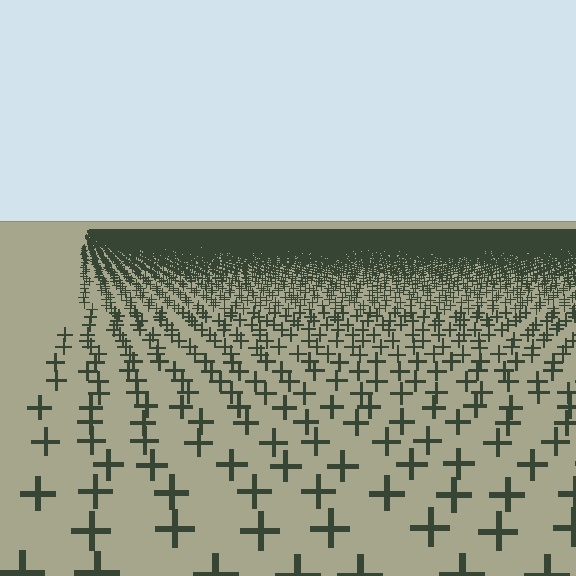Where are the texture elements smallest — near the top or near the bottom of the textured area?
Near the top.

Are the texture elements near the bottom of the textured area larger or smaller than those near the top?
Larger. Near the bottom, elements are closer to the viewer and appear at a bigger on-screen size.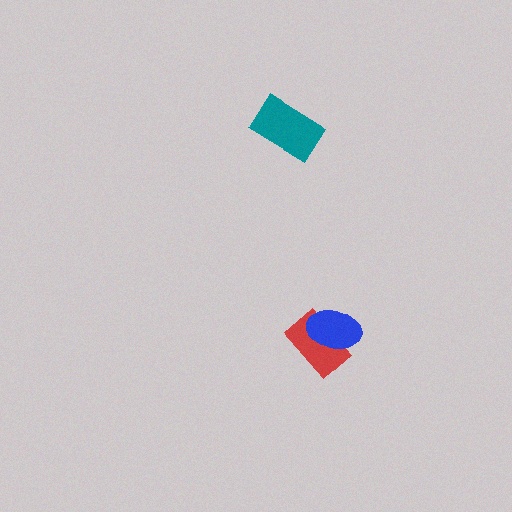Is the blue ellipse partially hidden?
No, no other shape covers it.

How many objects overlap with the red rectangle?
1 object overlaps with the red rectangle.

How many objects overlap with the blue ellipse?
1 object overlaps with the blue ellipse.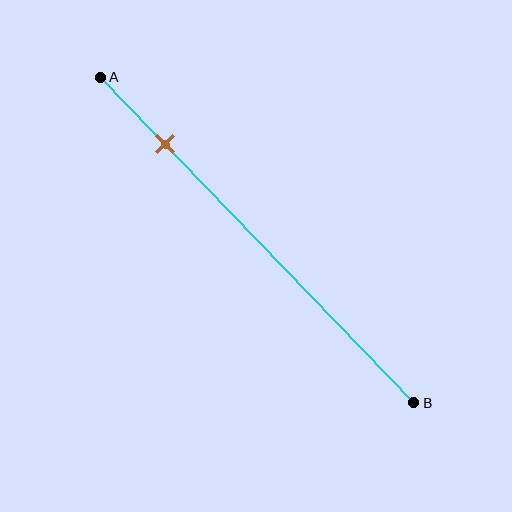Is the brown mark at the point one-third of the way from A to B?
No, the mark is at about 20% from A, not at the 33% one-third point.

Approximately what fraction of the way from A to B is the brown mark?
The brown mark is approximately 20% of the way from A to B.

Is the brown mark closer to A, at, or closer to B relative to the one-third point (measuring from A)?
The brown mark is closer to point A than the one-third point of segment AB.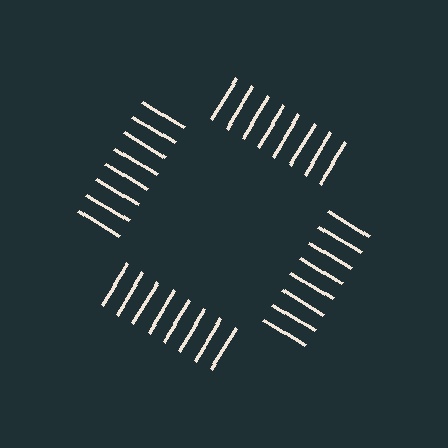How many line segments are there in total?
32 — 8 along each of the 4 edges.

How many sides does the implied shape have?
4 sides — the line-ends trace a square.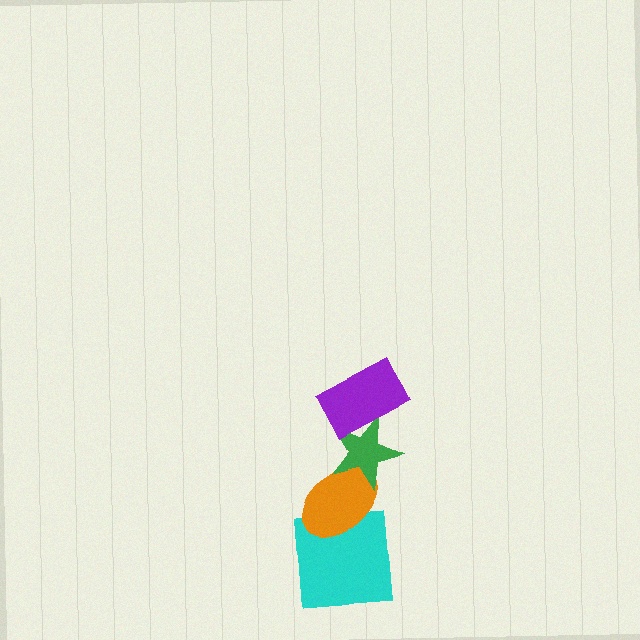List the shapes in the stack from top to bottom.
From top to bottom: the purple rectangle, the green star, the orange ellipse, the cyan square.